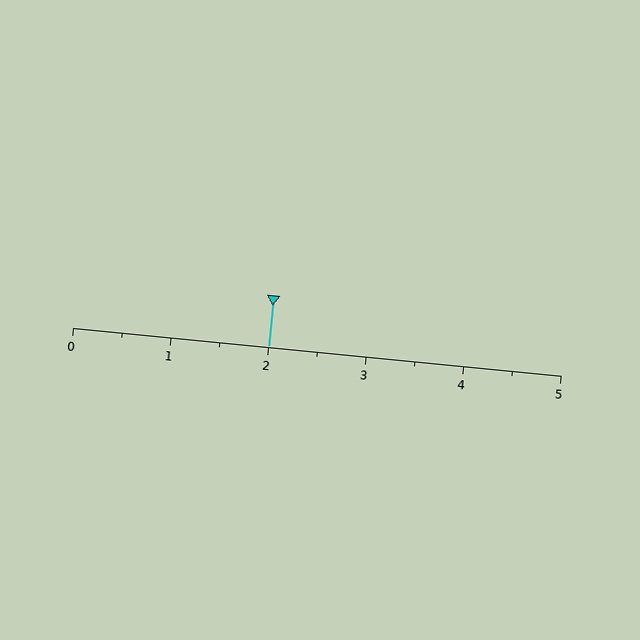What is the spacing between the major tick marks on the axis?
The major ticks are spaced 1 apart.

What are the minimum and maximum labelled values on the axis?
The axis runs from 0 to 5.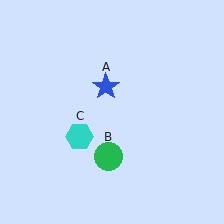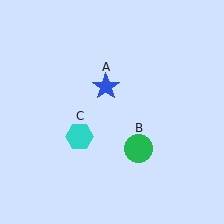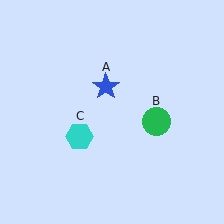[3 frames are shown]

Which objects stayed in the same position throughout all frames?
Blue star (object A) and cyan hexagon (object C) remained stationary.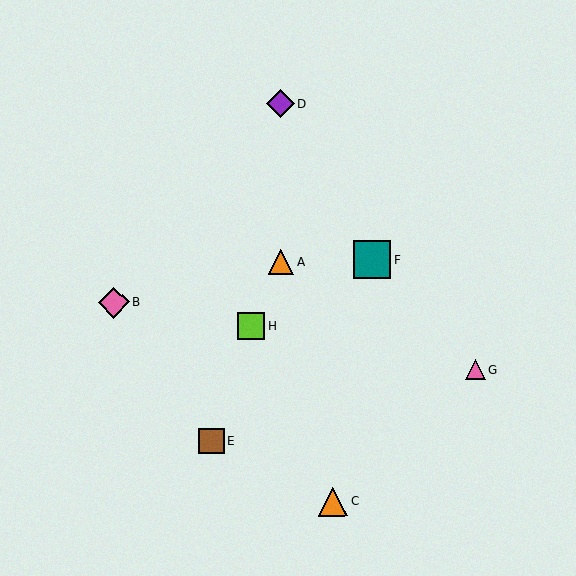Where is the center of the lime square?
The center of the lime square is at (251, 326).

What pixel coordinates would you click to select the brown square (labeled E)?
Click at (212, 441) to select the brown square E.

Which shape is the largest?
The teal square (labeled F) is the largest.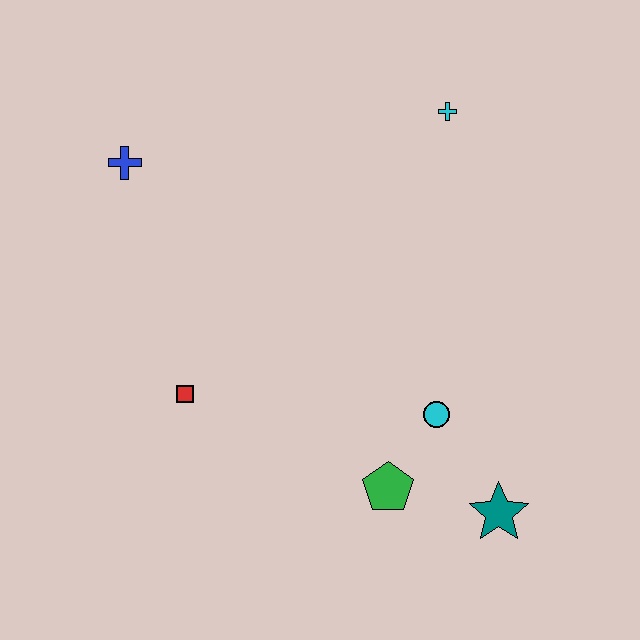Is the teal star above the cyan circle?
No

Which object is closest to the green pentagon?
The cyan circle is closest to the green pentagon.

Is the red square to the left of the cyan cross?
Yes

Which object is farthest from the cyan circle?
The blue cross is farthest from the cyan circle.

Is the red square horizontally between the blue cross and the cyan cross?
Yes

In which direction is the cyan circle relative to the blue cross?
The cyan circle is to the right of the blue cross.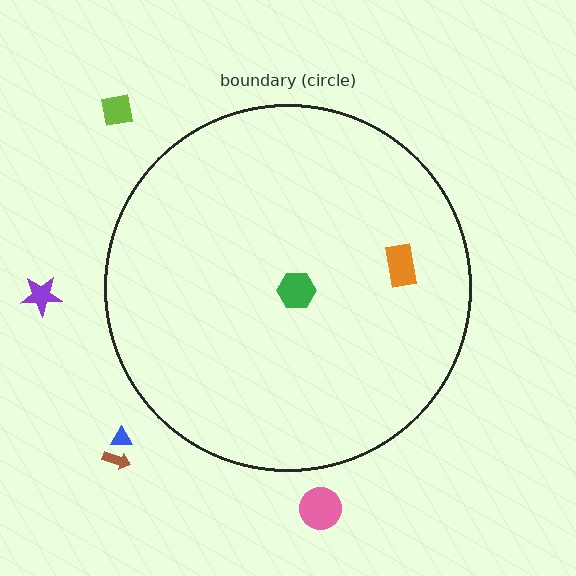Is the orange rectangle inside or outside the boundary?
Inside.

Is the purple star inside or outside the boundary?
Outside.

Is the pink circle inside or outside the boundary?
Outside.